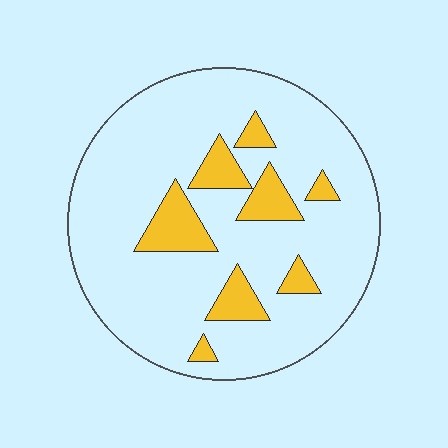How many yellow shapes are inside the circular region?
8.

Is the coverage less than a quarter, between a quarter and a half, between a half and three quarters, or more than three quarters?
Less than a quarter.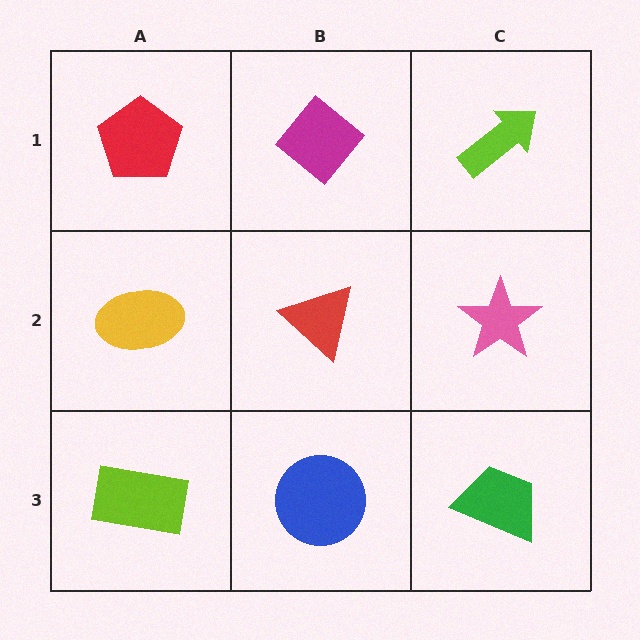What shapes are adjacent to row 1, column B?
A red triangle (row 2, column B), a red pentagon (row 1, column A), a lime arrow (row 1, column C).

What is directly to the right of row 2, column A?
A red triangle.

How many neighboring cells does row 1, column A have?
2.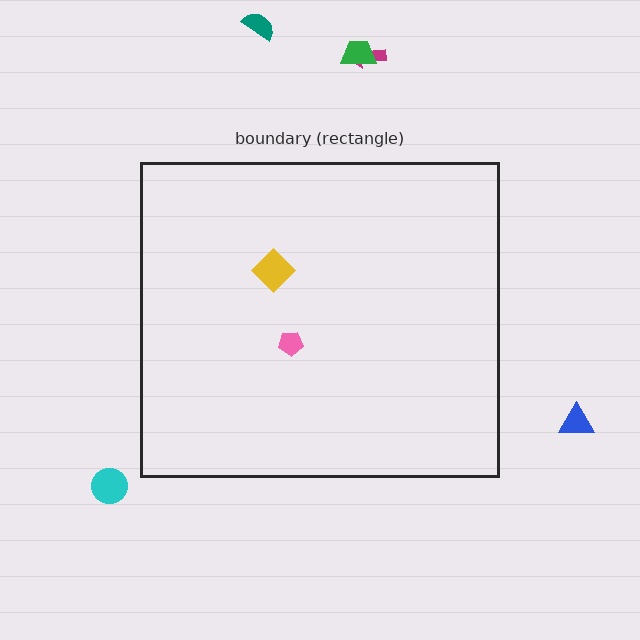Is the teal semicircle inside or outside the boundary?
Outside.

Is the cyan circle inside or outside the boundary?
Outside.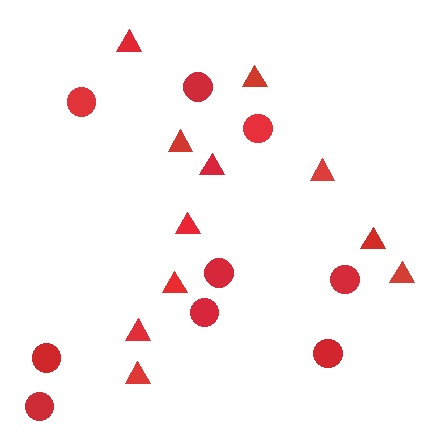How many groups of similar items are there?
There are 2 groups: one group of triangles (11) and one group of circles (9).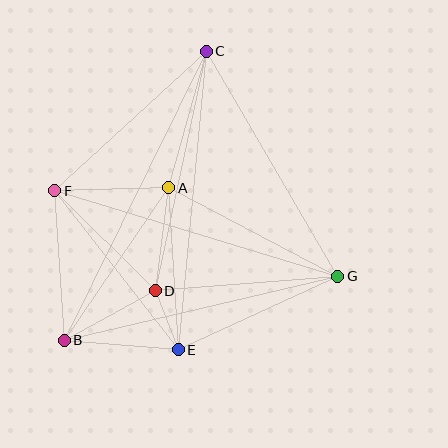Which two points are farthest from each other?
Points B and C are farthest from each other.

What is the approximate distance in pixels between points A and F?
The distance between A and F is approximately 114 pixels.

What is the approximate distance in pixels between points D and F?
The distance between D and F is approximately 142 pixels.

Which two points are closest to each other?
Points D and E are closest to each other.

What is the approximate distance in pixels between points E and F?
The distance between E and F is approximately 202 pixels.